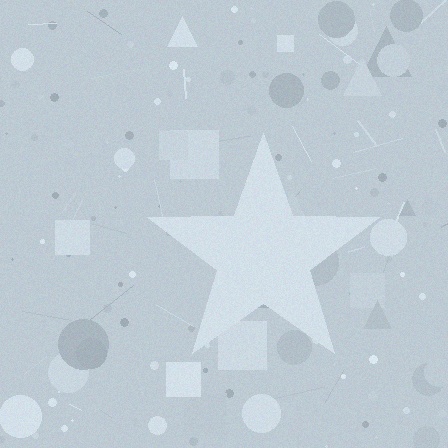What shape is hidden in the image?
A star is hidden in the image.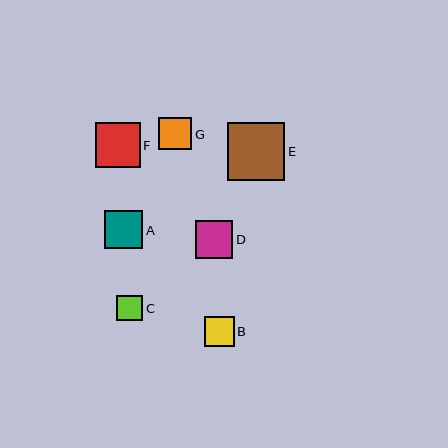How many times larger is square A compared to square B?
Square A is approximately 1.3 times the size of square B.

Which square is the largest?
Square E is the largest with a size of approximately 58 pixels.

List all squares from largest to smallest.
From largest to smallest: E, F, A, D, G, B, C.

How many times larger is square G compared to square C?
Square G is approximately 1.3 times the size of square C.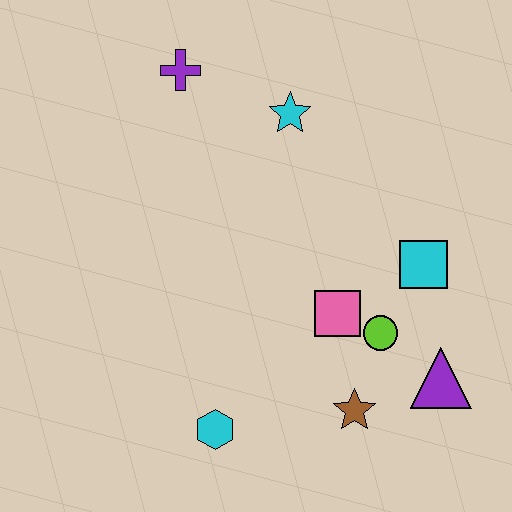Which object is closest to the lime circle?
The pink square is closest to the lime circle.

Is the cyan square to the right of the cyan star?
Yes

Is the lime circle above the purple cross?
No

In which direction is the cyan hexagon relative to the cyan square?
The cyan hexagon is to the left of the cyan square.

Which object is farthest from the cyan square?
The purple cross is farthest from the cyan square.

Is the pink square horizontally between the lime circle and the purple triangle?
No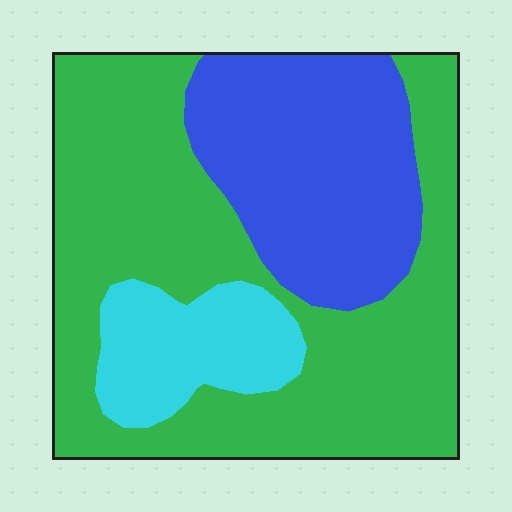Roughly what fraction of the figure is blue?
Blue takes up about one quarter (1/4) of the figure.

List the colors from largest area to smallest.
From largest to smallest: green, blue, cyan.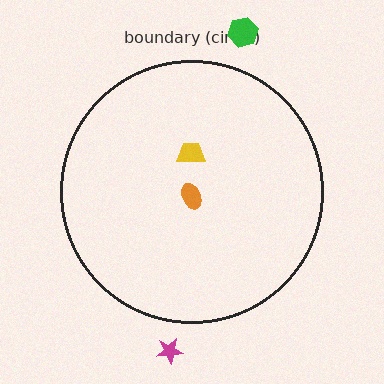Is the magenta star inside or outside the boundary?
Outside.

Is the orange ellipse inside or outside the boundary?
Inside.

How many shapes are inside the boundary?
2 inside, 2 outside.